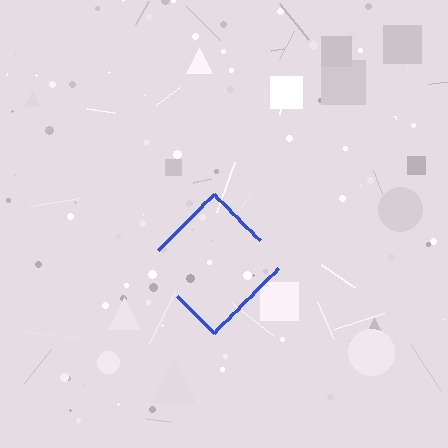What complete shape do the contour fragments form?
The contour fragments form a diamond.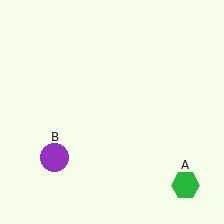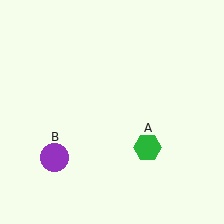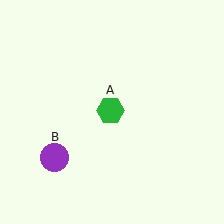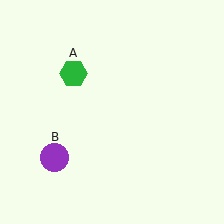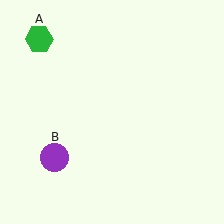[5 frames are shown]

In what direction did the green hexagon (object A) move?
The green hexagon (object A) moved up and to the left.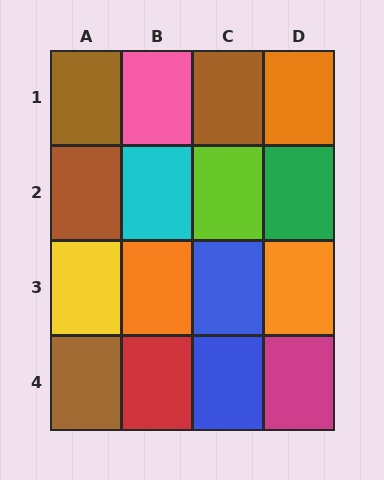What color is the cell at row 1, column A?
Brown.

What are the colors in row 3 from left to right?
Yellow, orange, blue, orange.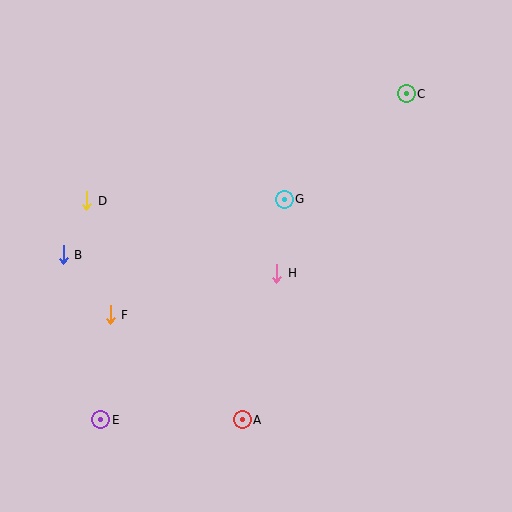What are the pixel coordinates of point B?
Point B is at (63, 255).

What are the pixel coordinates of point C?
Point C is at (406, 94).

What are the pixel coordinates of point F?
Point F is at (110, 315).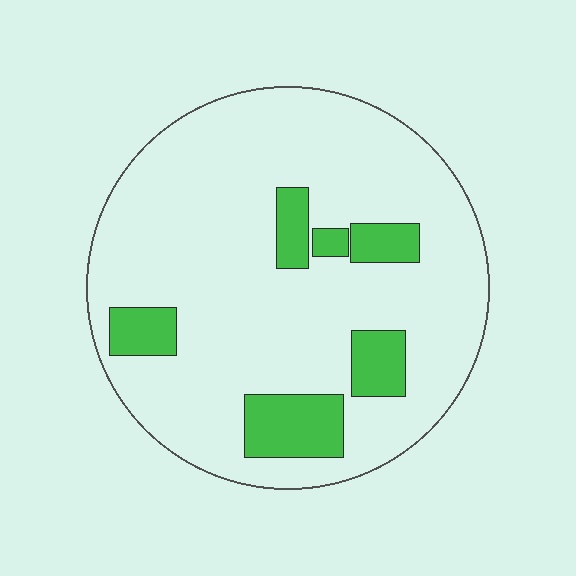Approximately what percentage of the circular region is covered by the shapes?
Approximately 15%.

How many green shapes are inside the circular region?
6.